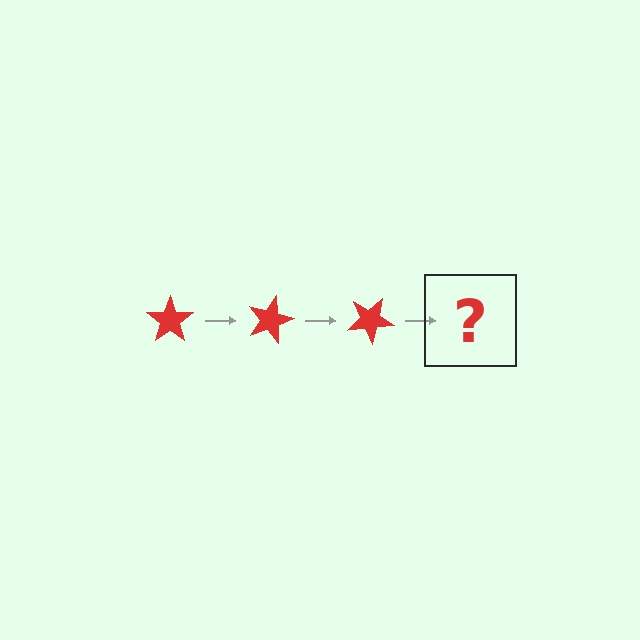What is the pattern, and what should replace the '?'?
The pattern is that the star rotates 15 degrees each step. The '?' should be a red star rotated 45 degrees.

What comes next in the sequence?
The next element should be a red star rotated 45 degrees.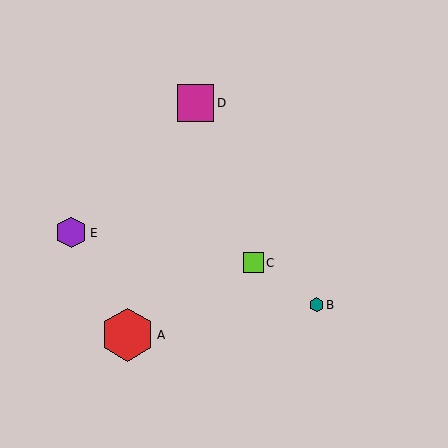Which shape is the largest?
The red hexagon (labeled A) is the largest.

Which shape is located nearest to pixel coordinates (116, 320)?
The red hexagon (labeled A) at (127, 335) is nearest to that location.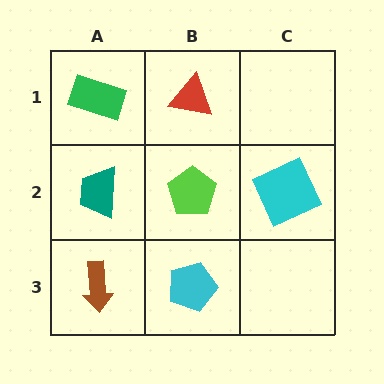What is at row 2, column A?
A teal trapezoid.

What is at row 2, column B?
A lime pentagon.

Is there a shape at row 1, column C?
No, that cell is empty.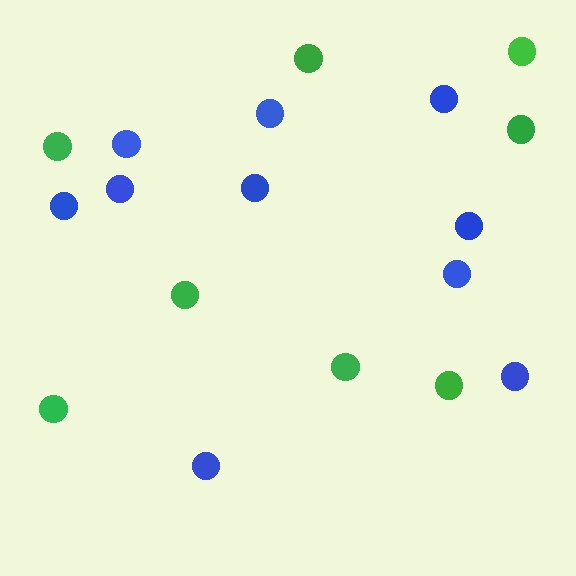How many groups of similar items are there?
There are 2 groups: one group of green circles (8) and one group of blue circles (10).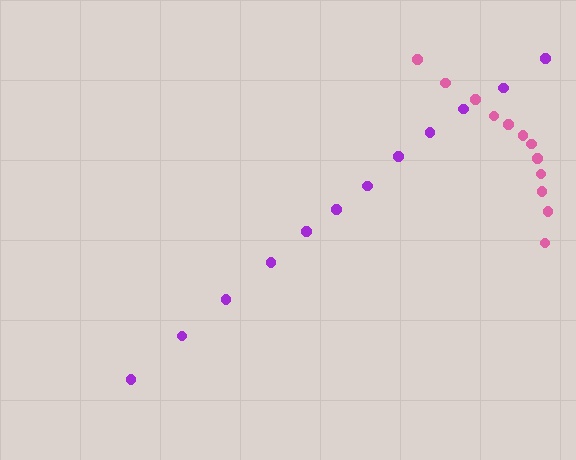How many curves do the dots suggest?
There are 2 distinct paths.